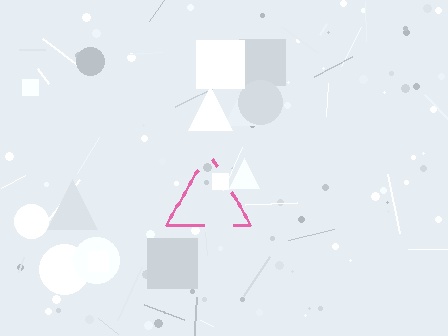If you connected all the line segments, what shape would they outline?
They would outline a triangle.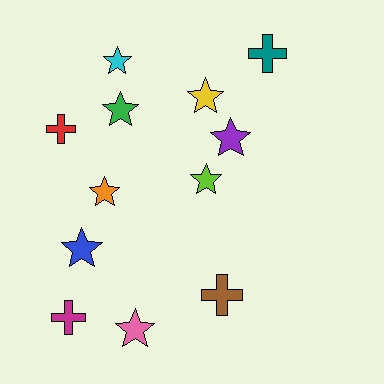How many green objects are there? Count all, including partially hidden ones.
There is 1 green object.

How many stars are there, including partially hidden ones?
There are 8 stars.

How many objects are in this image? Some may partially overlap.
There are 12 objects.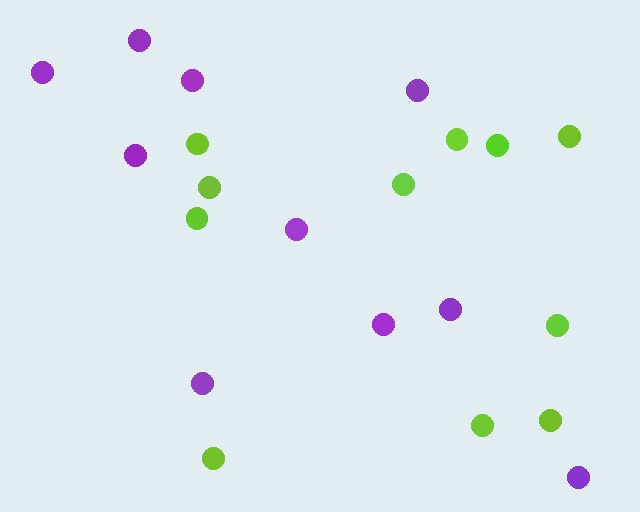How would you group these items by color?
There are 2 groups: one group of lime circles (11) and one group of purple circles (10).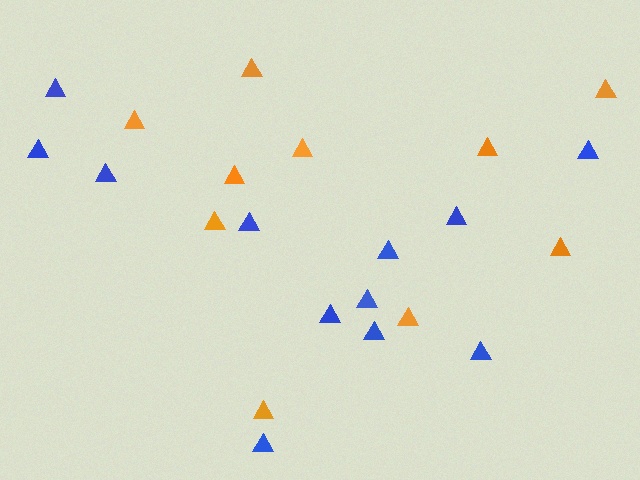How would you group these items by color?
There are 2 groups: one group of orange triangles (10) and one group of blue triangles (12).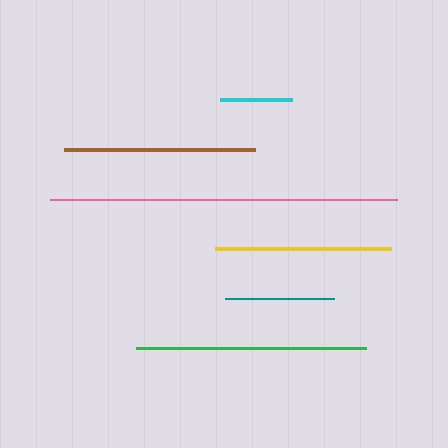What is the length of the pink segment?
The pink segment is approximately 348 pixels long.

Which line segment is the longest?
The pink line is the longest at approximately 348 pixels.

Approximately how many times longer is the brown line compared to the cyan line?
The brown line is approximately 2.6 times the length of the cyan line.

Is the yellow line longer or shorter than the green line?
The green line is longer than the yellow line.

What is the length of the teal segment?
The teal segment is approximately 109 pixels long.